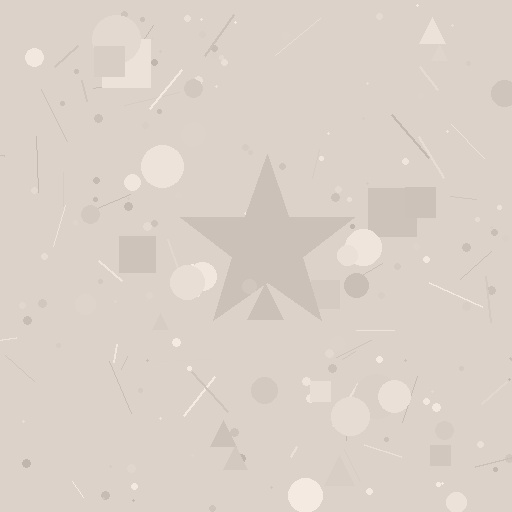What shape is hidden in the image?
A star is hidden in the image.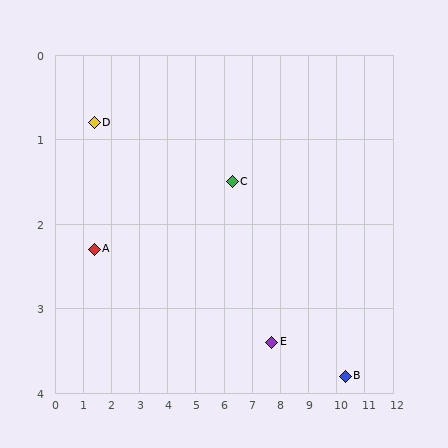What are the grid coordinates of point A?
Point A is at approximately (1.4, 2.3).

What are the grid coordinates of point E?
Point E is at approximately (7.7, 3.4).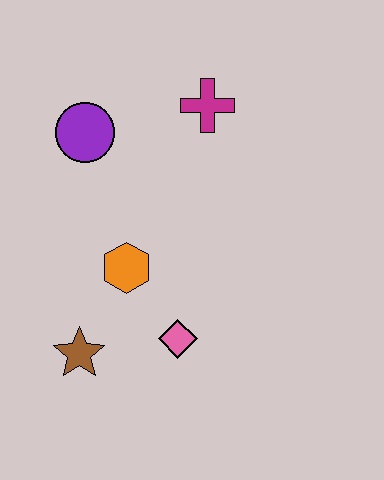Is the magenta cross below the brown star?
No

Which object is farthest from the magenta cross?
The brown star is farthest from the magenta cross.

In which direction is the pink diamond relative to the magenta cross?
The pink diamond is below the magenta cross.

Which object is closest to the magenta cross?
The purple circle is closest to the magenta cross.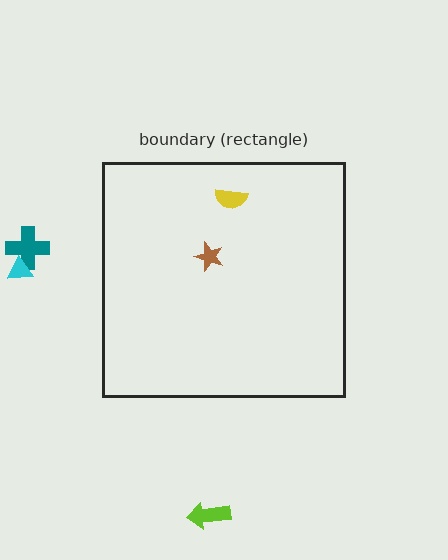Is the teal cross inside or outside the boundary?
Outside.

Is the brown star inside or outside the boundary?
Inside.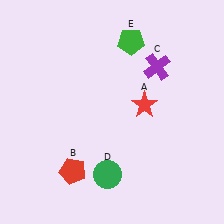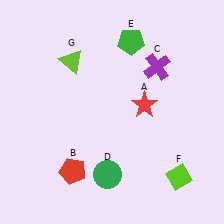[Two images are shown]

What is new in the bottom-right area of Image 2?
A lime diamond (F) was added in the bottom-right area of Image 2.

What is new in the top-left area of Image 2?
A lime triangle (G) was added in the top-left area of Image 2.